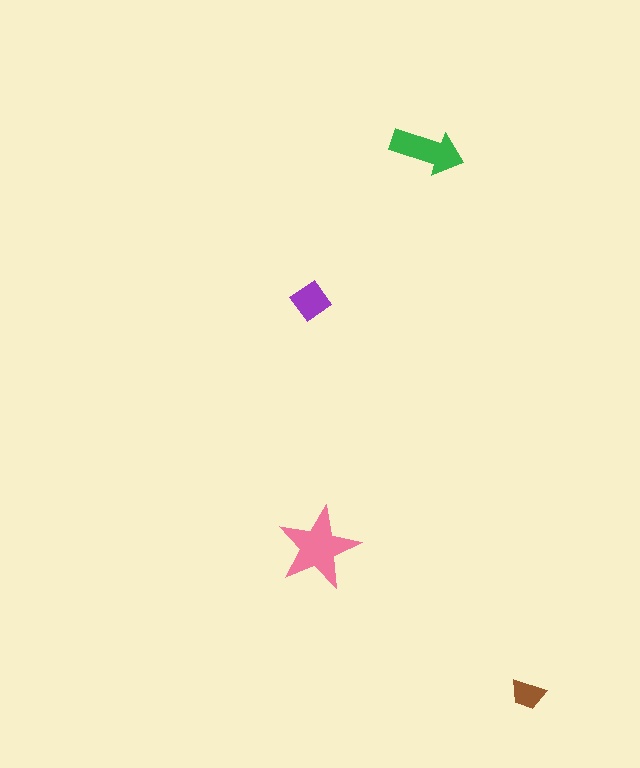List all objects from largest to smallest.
The pink star, the green arrow, the purple diamond, the brown trapezoid.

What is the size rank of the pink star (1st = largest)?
1st.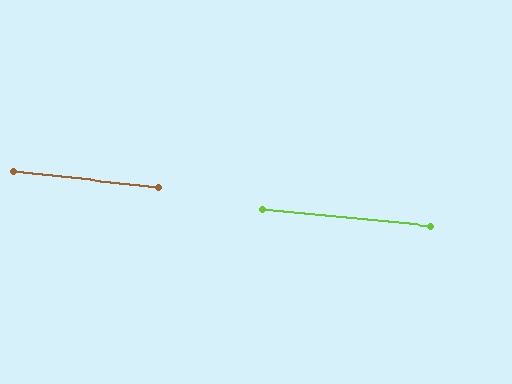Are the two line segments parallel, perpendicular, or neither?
Parallel — their directions differ by only 0.1°.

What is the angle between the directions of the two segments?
Approximately 0 degrees.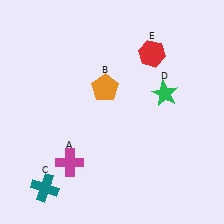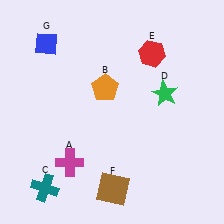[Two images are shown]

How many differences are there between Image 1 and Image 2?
There are 2 differences between the two images.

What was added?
A brown square (F), a blue diamond (G) were added in Image 2.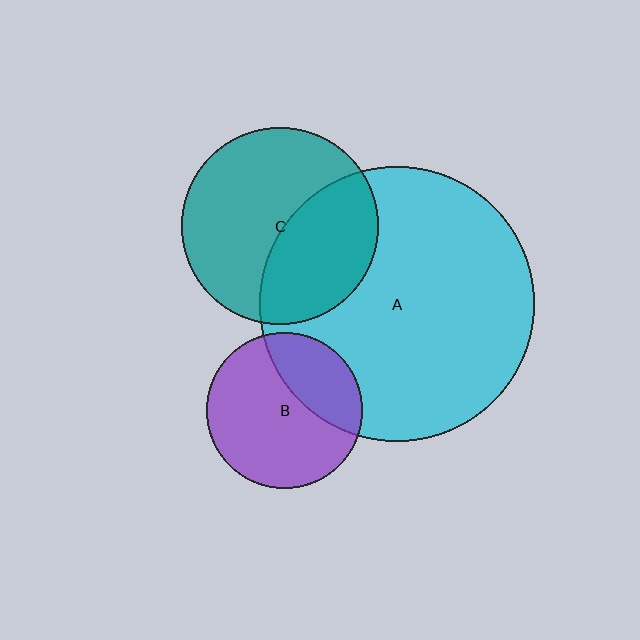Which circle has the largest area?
Circle A (cyan).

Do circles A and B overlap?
Yes.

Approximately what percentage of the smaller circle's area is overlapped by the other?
Approximately 30%.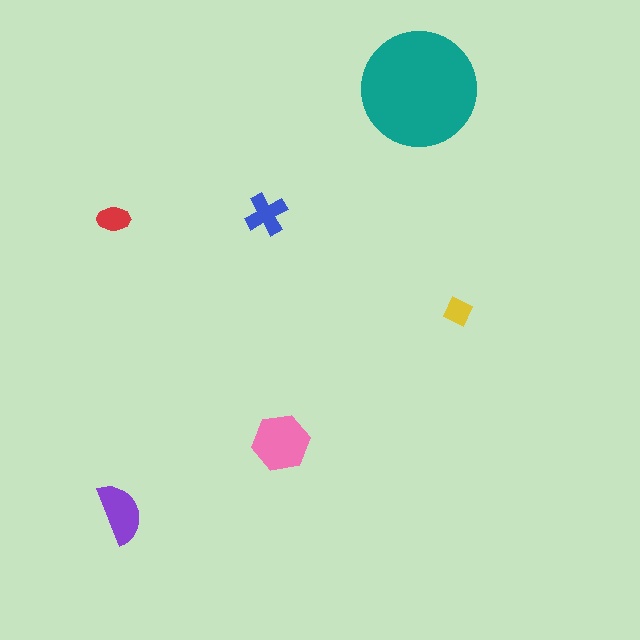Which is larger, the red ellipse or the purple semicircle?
The purple semicircle.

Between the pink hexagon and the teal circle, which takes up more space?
The teal circle.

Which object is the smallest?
The yellow diamond.